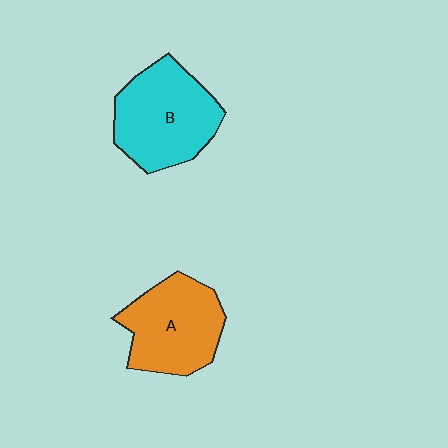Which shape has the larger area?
Shape B (cyan).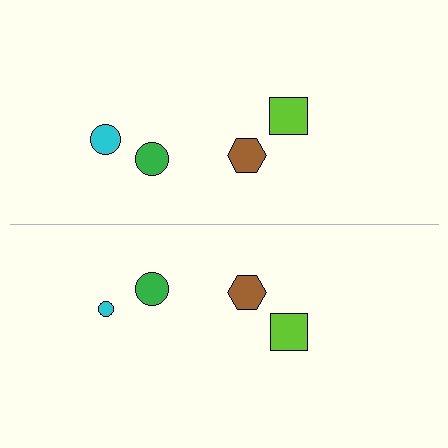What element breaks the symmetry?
The cyan circle on the bottom side has a different size than its mirror counterpart.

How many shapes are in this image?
There are 8 shapes in this image.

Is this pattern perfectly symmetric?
No, the pattern is not perfectly symmetric. The cyan circle on the bottom side has a different size than its mirror counterpart.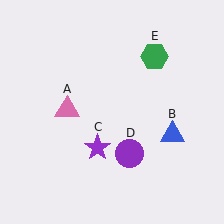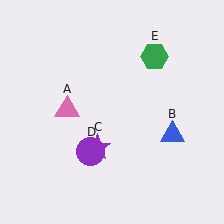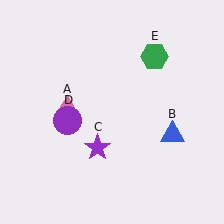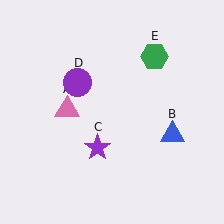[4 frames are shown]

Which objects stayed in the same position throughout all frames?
Pink triangle (object A) and blue triangle (object B) and purple star (object C) and green hexagon (object E) remained stationary.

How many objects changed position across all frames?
1 object changed position: purple circle (object D).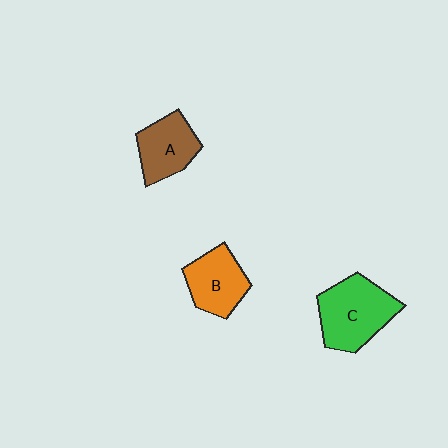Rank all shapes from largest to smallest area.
From largest to smallest: C (green), B (orange), A (brown).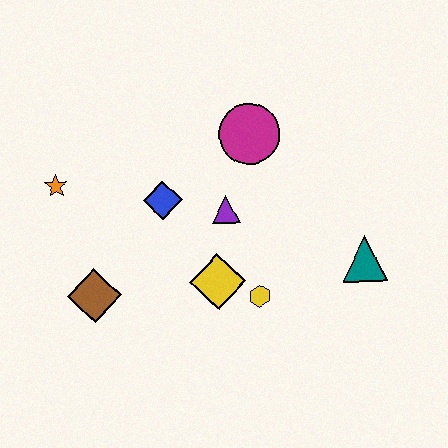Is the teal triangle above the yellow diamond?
Yes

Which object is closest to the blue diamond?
The purple triangle is closest to the blue diamond.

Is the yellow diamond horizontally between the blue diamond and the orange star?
No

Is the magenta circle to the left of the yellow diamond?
No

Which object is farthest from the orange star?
The teal triangle is farthest from the orange star.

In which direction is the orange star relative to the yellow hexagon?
The orange star is to the left of the yellow hexagon.